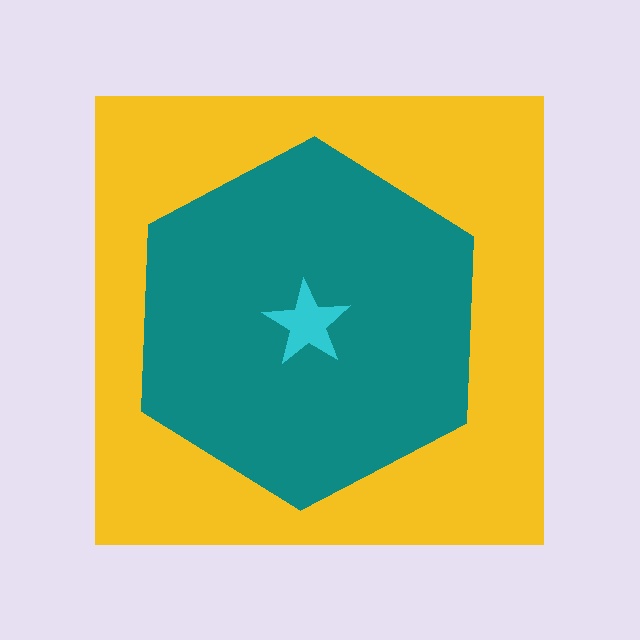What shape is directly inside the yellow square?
The teal hexagon.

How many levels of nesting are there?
3.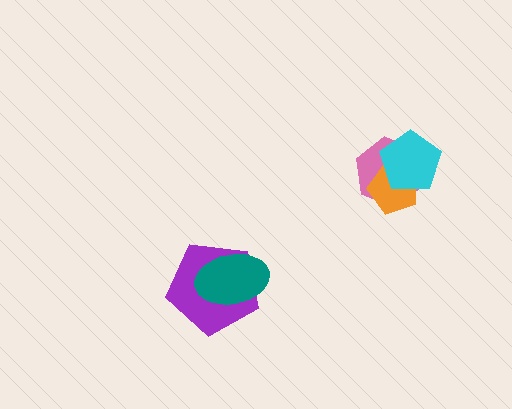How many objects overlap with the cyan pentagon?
2 objects overlap with the cyan pentagon.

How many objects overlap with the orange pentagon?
2 objects overlap with the orange pentagon.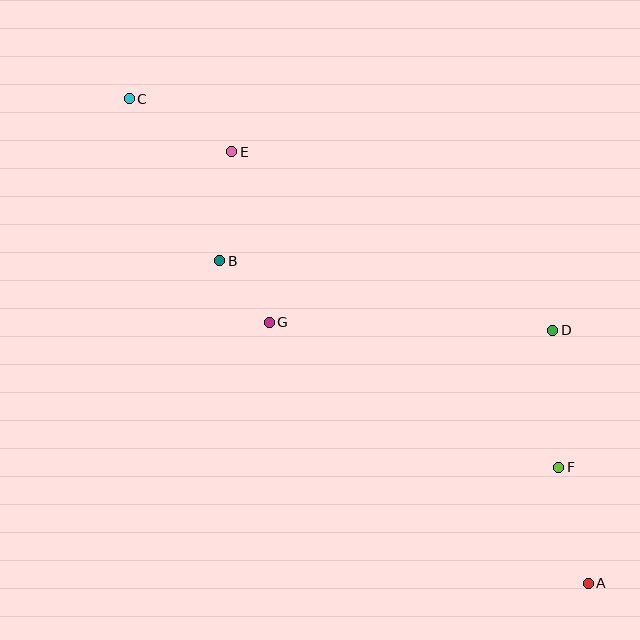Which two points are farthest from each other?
Points A and C are farthest from each other.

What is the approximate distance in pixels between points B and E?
The distance between B and E is approximately 110 pixels.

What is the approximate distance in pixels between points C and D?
The distance between C and D is approximately 483 pixels.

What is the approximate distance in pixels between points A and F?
The distance between A and F is approximately 120 pixels.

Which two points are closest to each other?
Points B and G are closest to each other.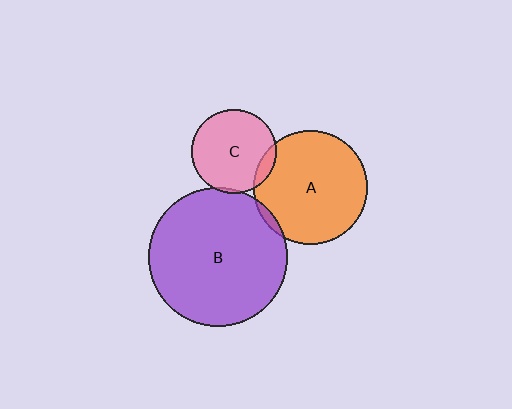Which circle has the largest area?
Circle B (purple).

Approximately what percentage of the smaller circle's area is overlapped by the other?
Approximately 10%.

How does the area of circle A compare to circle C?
Approximately 1.8 times.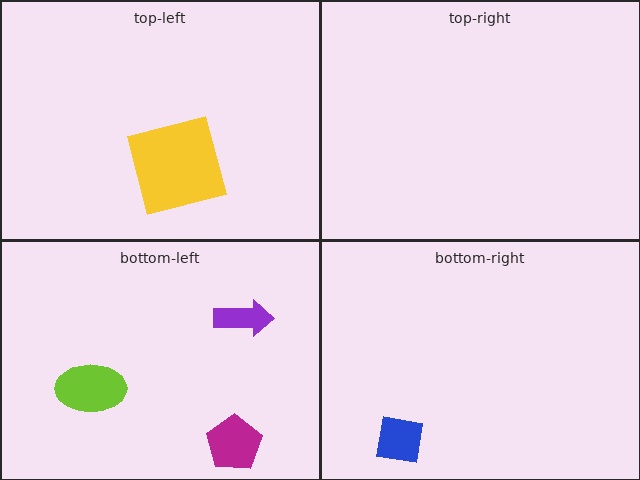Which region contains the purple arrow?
The bottom-left region.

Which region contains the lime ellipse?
The bottom-left region.